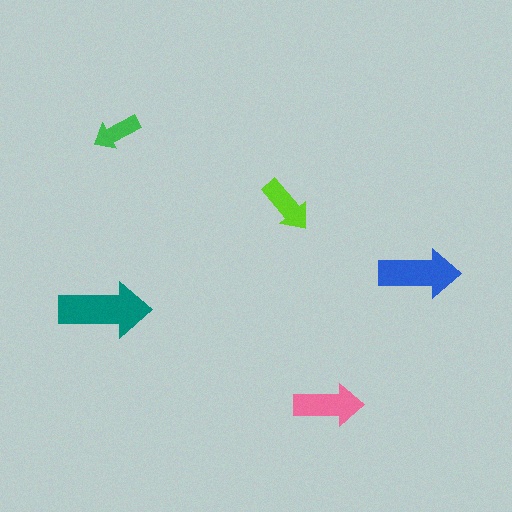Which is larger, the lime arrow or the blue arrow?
The blue one.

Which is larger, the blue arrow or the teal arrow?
The teal one.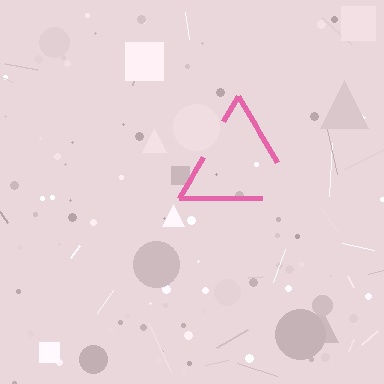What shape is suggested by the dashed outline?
The dashed outline suggests a triangle.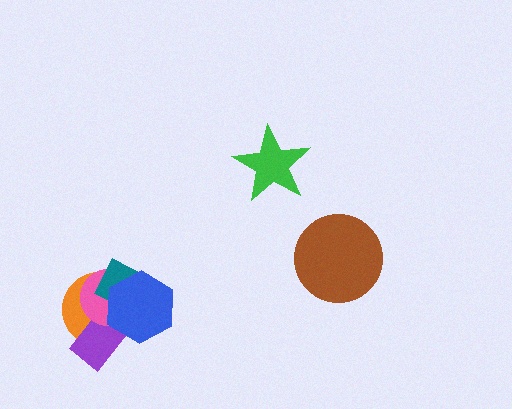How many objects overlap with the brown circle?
0 objects overlap with the brown circle.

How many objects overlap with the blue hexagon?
4 objects overlap with the blue hexagon.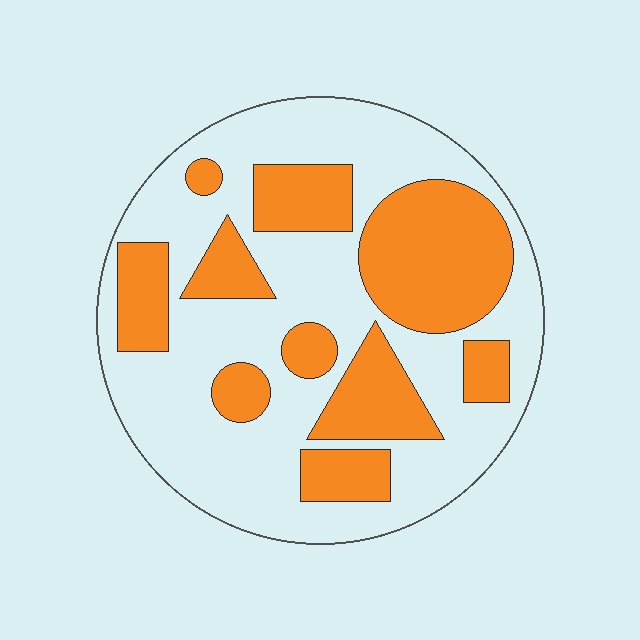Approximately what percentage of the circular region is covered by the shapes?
Approximately 35%.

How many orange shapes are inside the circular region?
10.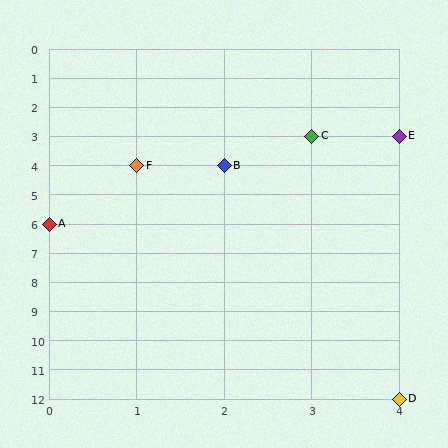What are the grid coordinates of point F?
Point F is at grid coordinates (1, 4).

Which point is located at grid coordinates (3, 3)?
Point C is at (3, 3).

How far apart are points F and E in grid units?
Points F and E are 3 columns and 1 row apart (about 3.2 grid units diagonally).